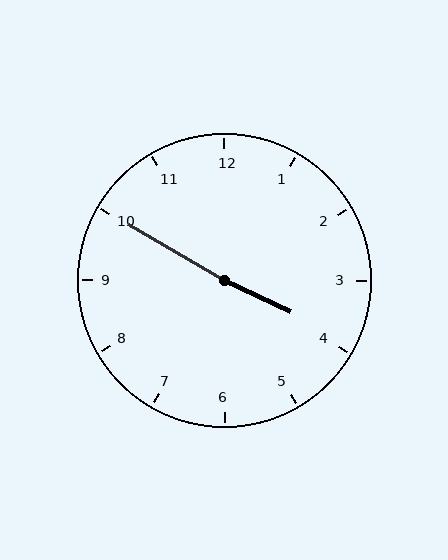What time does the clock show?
3:50.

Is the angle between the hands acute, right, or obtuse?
It is obtuse.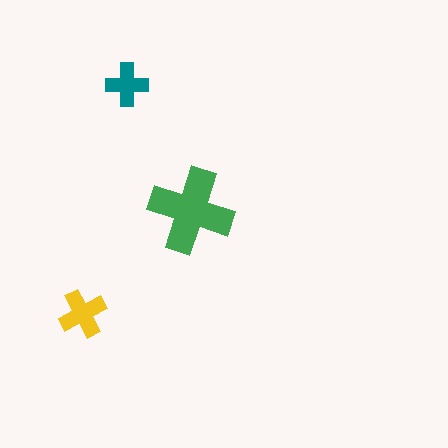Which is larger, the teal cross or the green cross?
The green one.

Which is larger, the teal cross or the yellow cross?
The yellow one.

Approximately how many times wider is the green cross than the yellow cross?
About 2 times wider.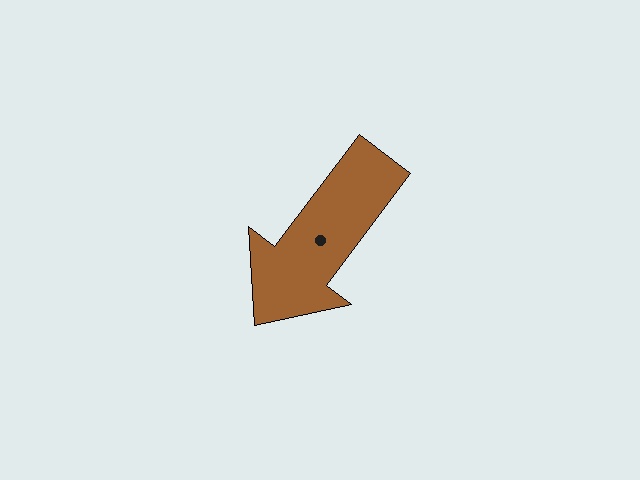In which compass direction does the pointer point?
Southwest.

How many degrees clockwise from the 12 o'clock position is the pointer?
Approximately 217 degrees.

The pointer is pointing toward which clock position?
Roughly 7 o'clock.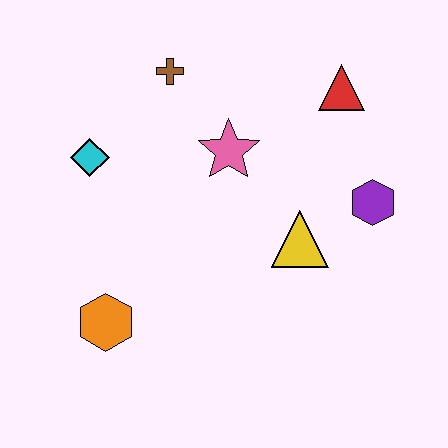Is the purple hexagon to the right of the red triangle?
Yes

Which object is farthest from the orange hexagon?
The red triangle is farthest from the orange hexagon.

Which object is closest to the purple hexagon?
The yellow triangle is closest to the purple hexagon.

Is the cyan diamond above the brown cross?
No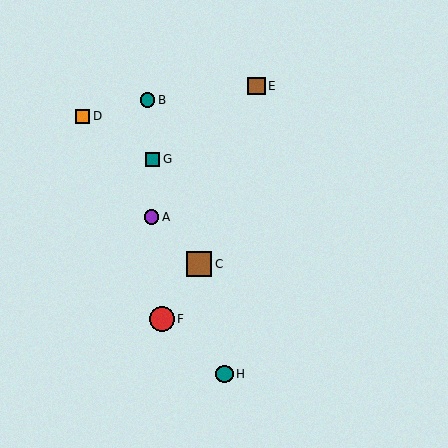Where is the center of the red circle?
The center of the red circle is at (162, 319).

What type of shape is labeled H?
Shape H is a teal circle.